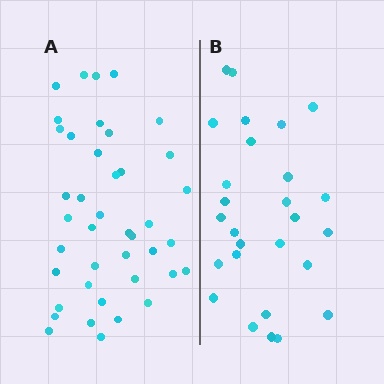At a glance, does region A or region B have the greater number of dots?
Region A (the left region) has more dots.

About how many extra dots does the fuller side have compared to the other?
Region A has approximately 15 more dots than region B.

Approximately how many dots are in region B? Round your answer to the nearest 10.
About 30 dots. (The exact count is 27, which rounds to 30.)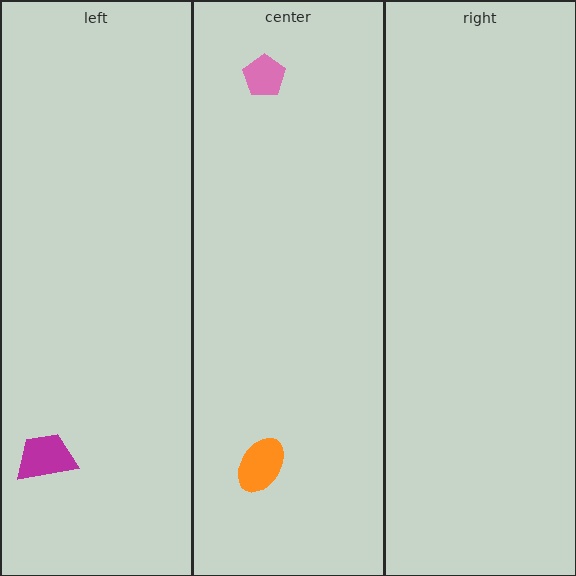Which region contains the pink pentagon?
The center region.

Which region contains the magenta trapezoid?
The left region.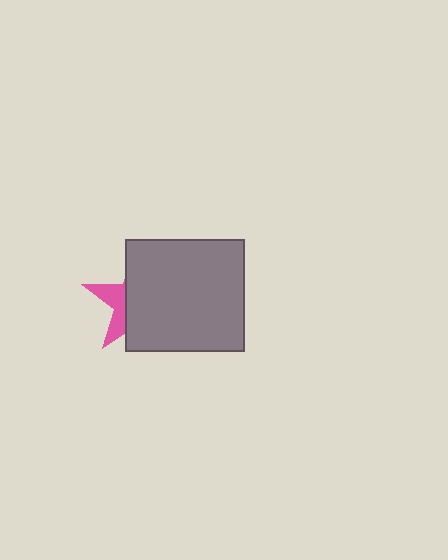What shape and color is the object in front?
The object in front is a gray rectangle.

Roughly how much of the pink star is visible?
A small part of it is visible (roughly 31%).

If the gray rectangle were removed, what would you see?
You would see the complete pink star.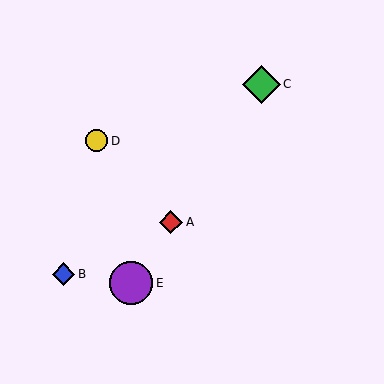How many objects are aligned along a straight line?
3 objects (A, C, E) are aligned along a straight line.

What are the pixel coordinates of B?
Object B is at (63, 274).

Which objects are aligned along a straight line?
Objects A, C, E are aligned along a straight line.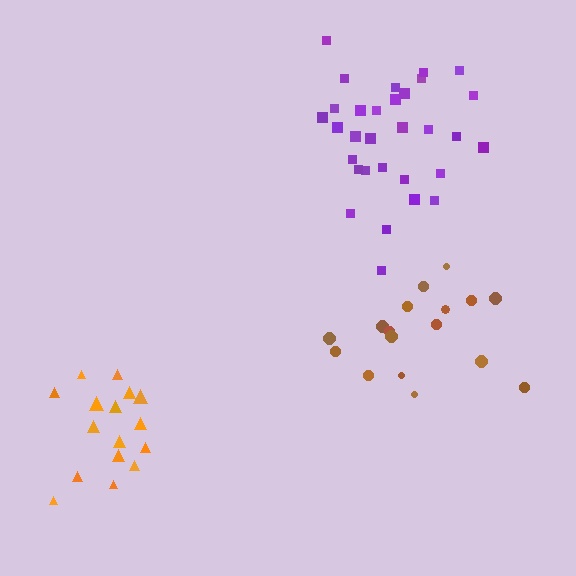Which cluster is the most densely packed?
Purple.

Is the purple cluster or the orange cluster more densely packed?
Purple.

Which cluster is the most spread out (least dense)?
Brown.